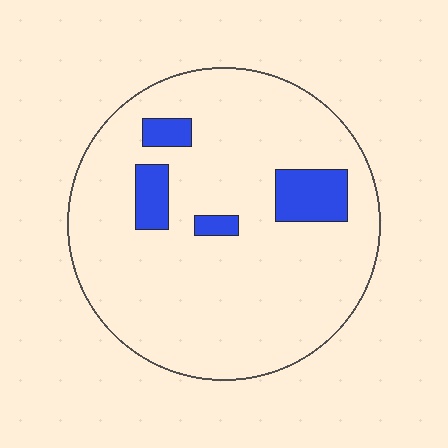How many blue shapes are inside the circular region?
4.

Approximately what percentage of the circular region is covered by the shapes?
Approximately 10%.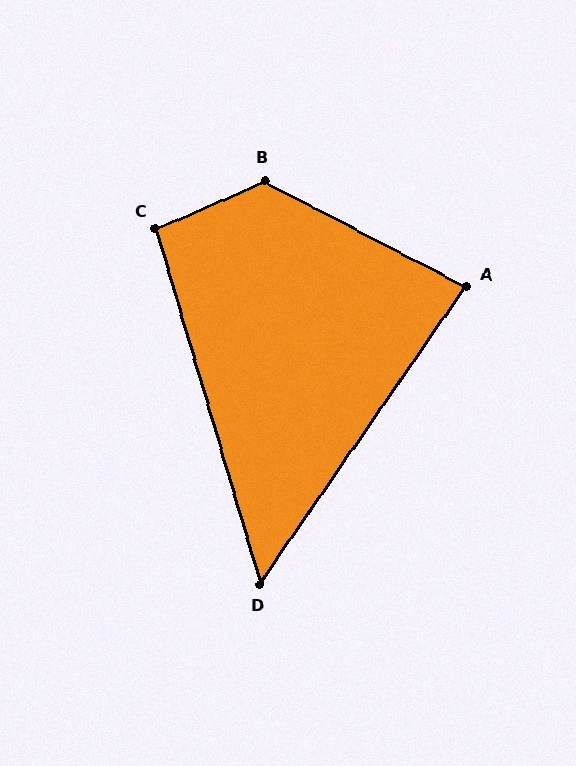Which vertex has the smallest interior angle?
D, at approximately 51 degrees.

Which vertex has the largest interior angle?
B, at approximately 129 degrees.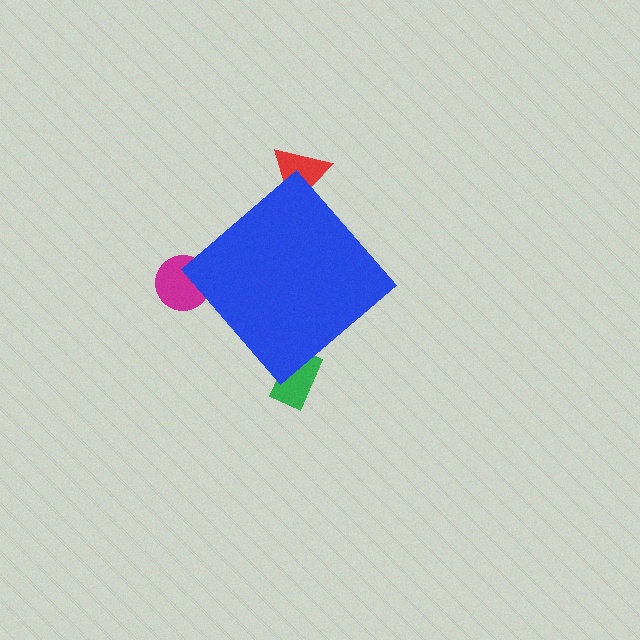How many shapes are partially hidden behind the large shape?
3 shapes are partially hidden.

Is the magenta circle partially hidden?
Yes, the magenta circle is partially hidden behind the blue diamond.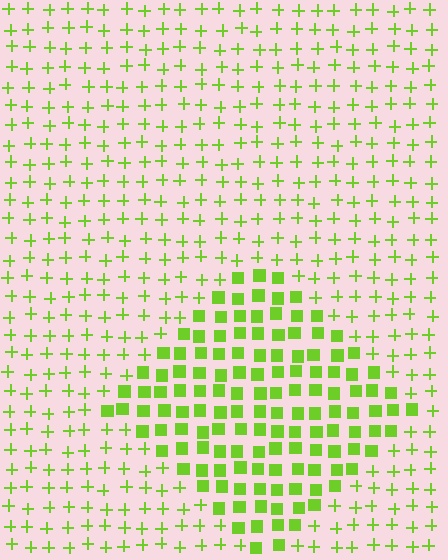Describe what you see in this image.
The image is filled with small lime elements arranged in a uniform grid. A diamond-shaped region contains squares, while the surrounding area contains plus signs. The boundary is defined purely by the change in element shape.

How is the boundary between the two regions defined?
The boundary is defined by a change in element shape: squares inside vs. plus signs outside. All elements share the same color and spacing.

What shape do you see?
I see a diamond.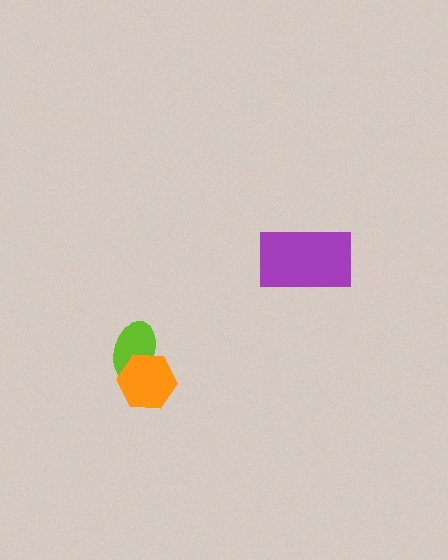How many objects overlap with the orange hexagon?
1 object overlaps with the orange hexagon.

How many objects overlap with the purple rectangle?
0 objects overlap with the purple rectangle.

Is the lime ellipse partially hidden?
Yes, it is partially covered by another shape.